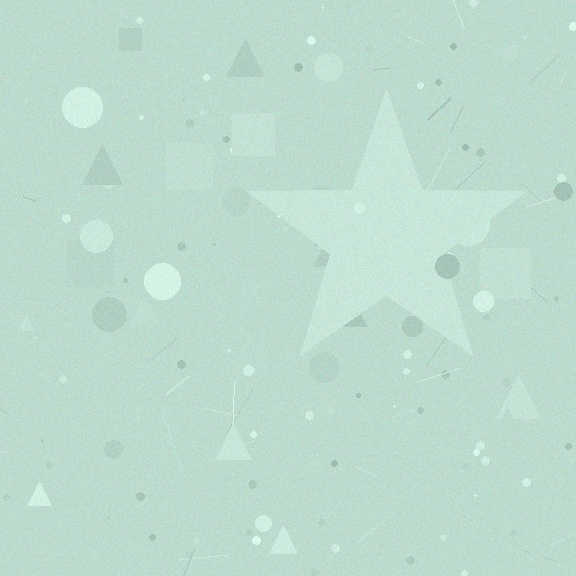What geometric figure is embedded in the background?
A star is embedded in the background.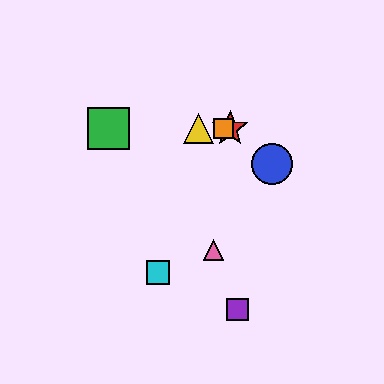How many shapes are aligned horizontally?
4 shapes (the red star, the green square, the yellow triangle, the orange square) are aligned horizontally.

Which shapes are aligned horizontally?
The red star, the green square, the yellow triangle, the orange square are aligned horizontally.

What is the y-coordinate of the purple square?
The purple square is at y≈310.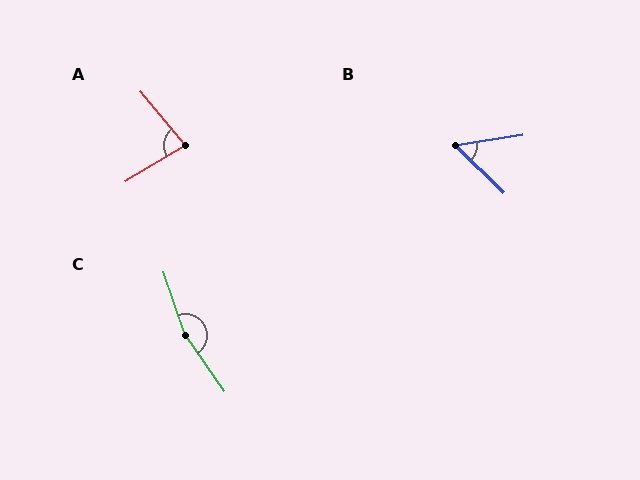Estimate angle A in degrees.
Approximately 81 degrees.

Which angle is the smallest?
B, at approximately 53 degrees.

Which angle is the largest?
C, at approximately 164 degrees.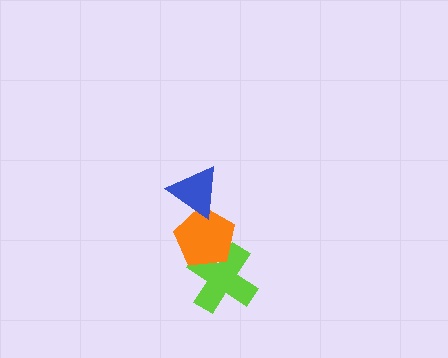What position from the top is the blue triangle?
The blue triangle is 1st from the top.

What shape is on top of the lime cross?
The orange pentagon is on top of the lime cross.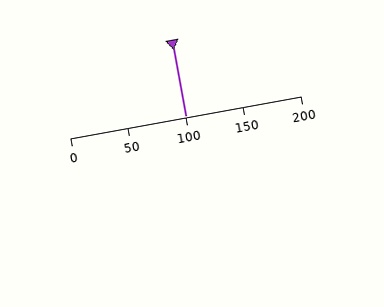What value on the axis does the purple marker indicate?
The marker indicates approximately 100.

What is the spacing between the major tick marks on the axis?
The major ticks are spaced 50 apart.